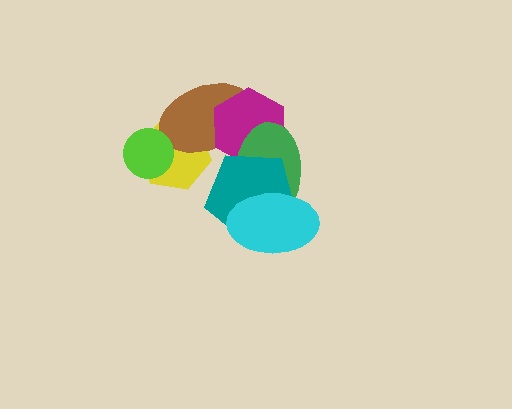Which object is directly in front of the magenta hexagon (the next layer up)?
The green ellipse is directly in front of the magenta hexagon.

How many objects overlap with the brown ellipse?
3 objects overlap with the brown ellipse.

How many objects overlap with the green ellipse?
4 objects overlap with the green ellipse.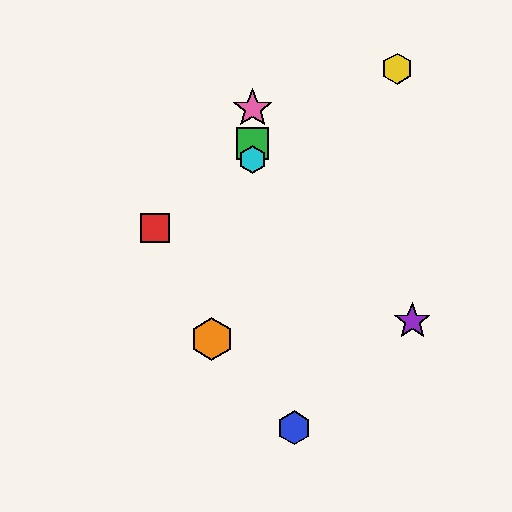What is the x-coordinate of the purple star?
The purple star is at x≈412.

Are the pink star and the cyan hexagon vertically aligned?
Yes, both are at x≈253.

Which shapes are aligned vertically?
The green square, the cyan hexagon, the pink star are aligned vertically.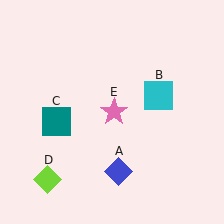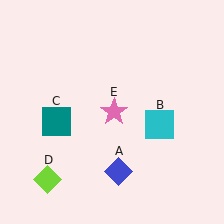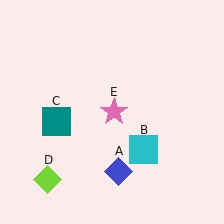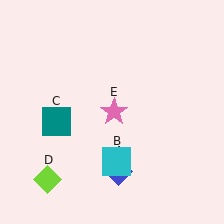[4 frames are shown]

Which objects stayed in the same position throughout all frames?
Blue diamond (object A) and teal square (object C) and lime diamond (object D) and pink star (object E) remained stationary.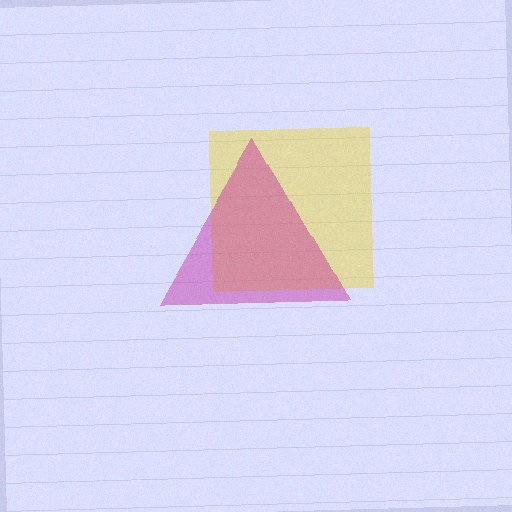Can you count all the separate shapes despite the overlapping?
Yes, there are 2 separate shapes.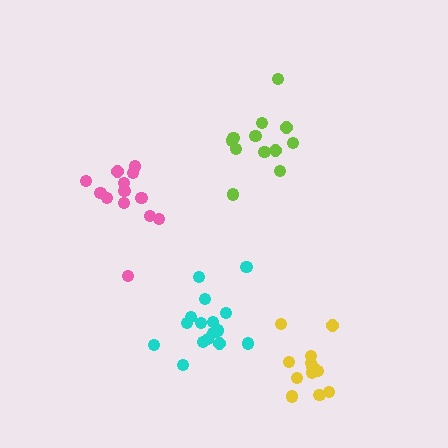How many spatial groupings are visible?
There are 4 spatial groupings.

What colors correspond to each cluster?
The clusters are colored: cyan, yellow, pink, lime.